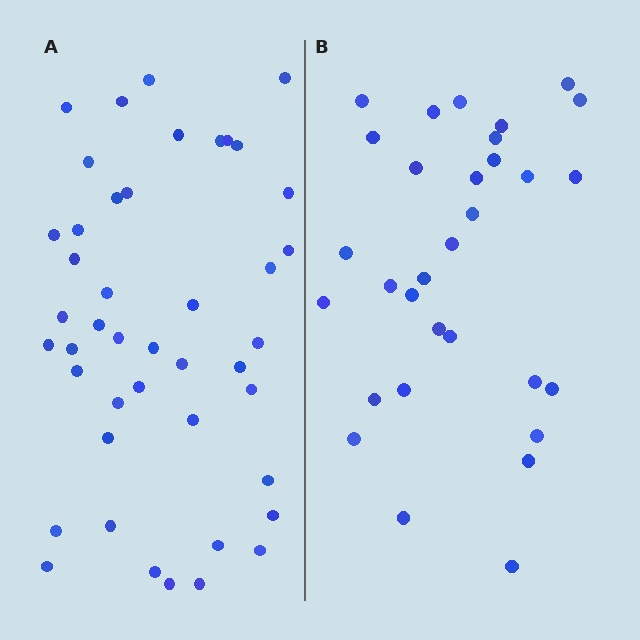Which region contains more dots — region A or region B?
Region A (the left region) has more dots.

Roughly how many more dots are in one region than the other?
Region A has approximately 15 more dots than region B.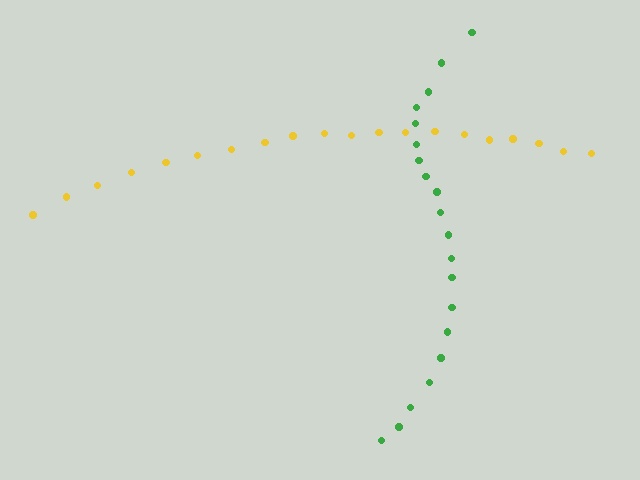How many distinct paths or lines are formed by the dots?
There are 2 distinct paths.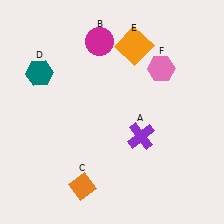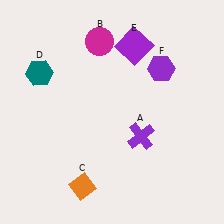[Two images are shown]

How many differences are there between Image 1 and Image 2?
There are 2 differences between the two images.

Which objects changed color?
E changed from orange to purple. F changed from pink to purple.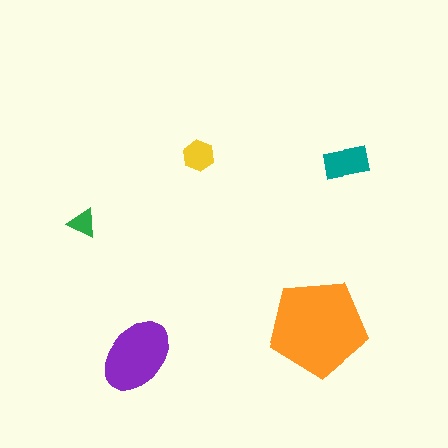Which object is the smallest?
The green triangle.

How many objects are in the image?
There are 5 objects in the image.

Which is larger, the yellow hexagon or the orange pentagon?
The orange pentagon.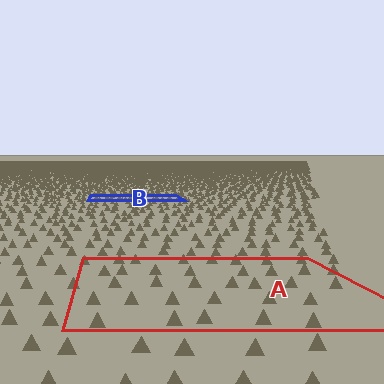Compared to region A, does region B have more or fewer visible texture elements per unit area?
Region B has more texture elements per unit area — they are packed more densely because it is farther away.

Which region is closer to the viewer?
Region A is closer. The texture elements there are larger and more spread out.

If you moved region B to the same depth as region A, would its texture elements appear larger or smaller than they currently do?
They would appear larger. At a closer depth, the same texture elements are projected at a bigger on-screen size.